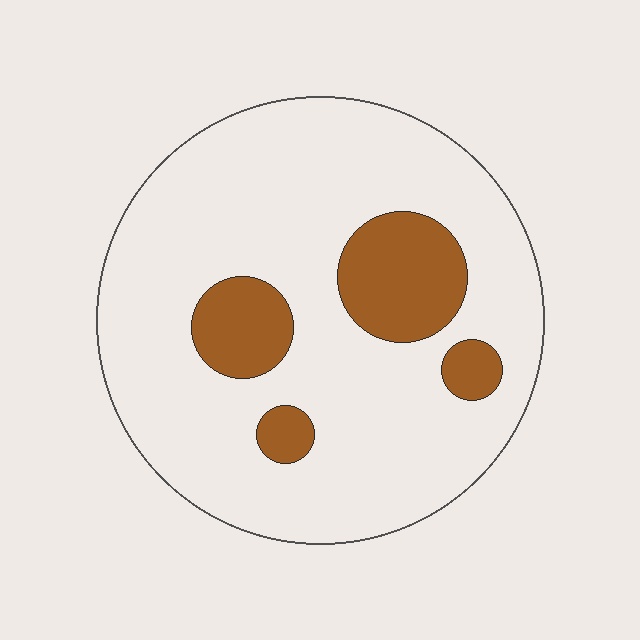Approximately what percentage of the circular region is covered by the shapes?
Approximately 15%.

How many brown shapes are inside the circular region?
4.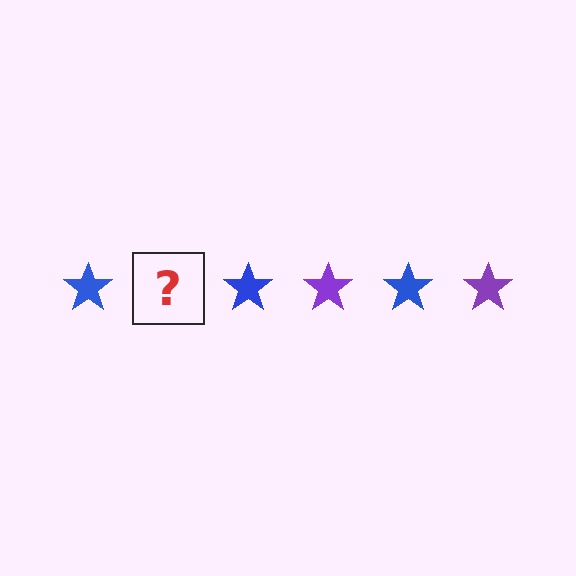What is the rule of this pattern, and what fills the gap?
The rule is that the pattern cycles through blue, purple stars. The gap should be filled with a purple star.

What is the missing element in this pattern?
The missing element is a purple star.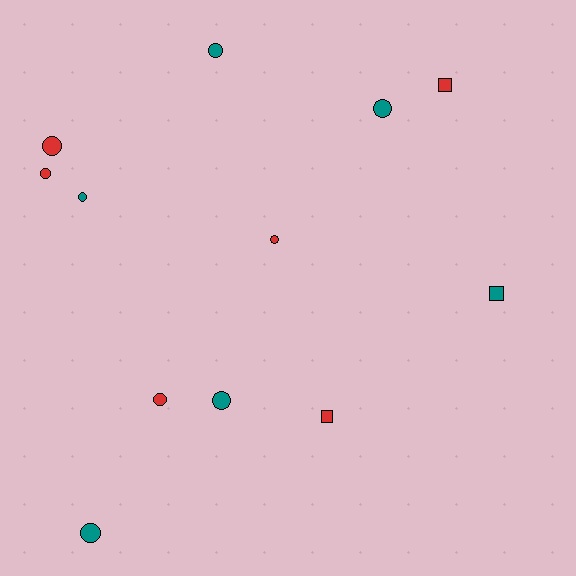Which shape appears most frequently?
Circle, with 9 objects.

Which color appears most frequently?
Red, with 6 objects.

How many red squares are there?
There are 2 red squares.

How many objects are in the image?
There are 12 objects.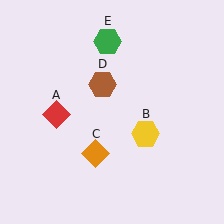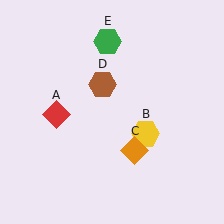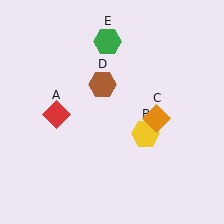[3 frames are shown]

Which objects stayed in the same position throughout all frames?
Red diamond (object A) and yellow hexagon (object B) and brown hexagon (object D) and green hexagon (object E) remained stationary.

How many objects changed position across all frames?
1 object changed position: orange diamond (object C).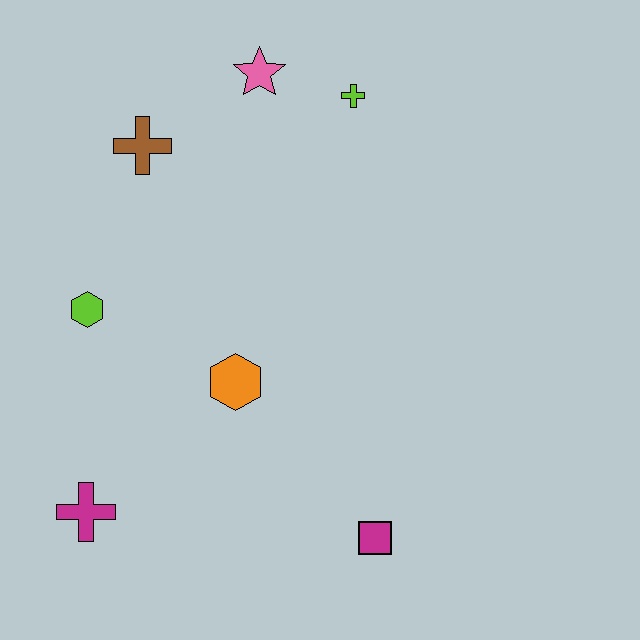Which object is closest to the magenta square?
The orange hexagon is closest to the magenta square.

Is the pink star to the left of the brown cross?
No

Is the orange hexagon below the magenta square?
No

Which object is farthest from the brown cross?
The magenta square is farthest from the brown cross.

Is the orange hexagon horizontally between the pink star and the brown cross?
Yes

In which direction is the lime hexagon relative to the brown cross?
The lime hexagon is below the brown cross.